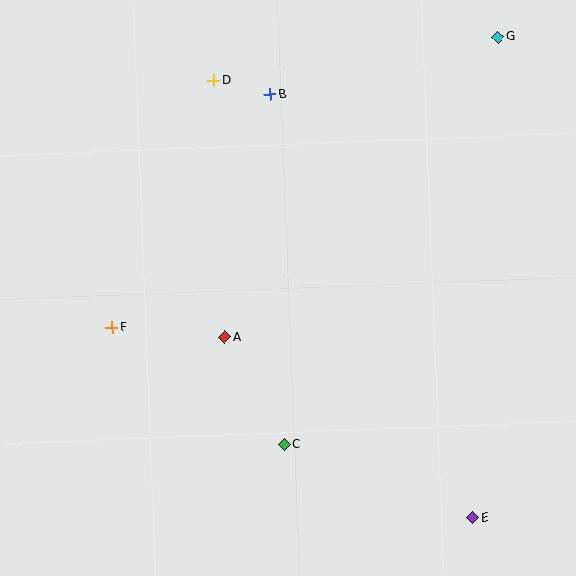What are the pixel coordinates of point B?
Point B is at (270, 94).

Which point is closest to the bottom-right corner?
Point E is closest to the bottom-right corner.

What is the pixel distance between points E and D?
The distance between E and D is 508 pixels.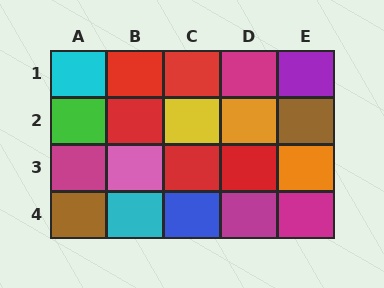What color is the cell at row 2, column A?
Green.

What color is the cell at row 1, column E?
Purple.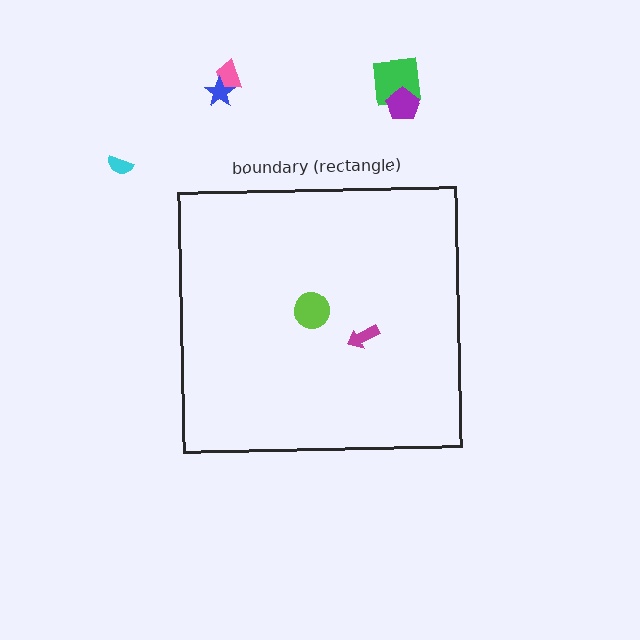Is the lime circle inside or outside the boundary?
Inside.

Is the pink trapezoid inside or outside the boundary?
Outside.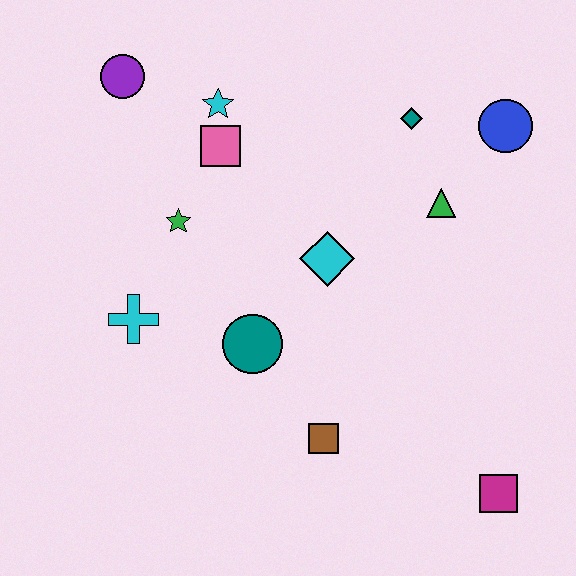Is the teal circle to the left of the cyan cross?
No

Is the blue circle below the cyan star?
Yes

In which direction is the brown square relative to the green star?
The brown square is below the green star.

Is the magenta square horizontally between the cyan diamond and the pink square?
No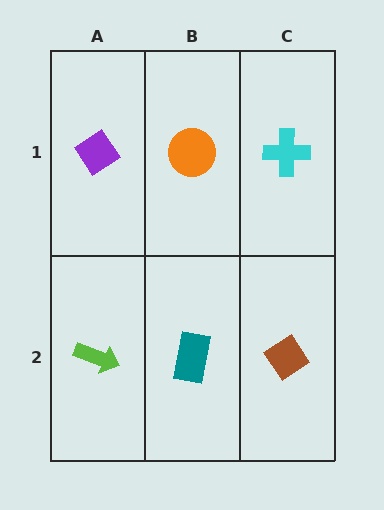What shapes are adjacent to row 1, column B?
A teal rectangle (row 2, column B), a purple diamond (row 1, column A), a cyan cross (row 1, column C).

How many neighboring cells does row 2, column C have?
2.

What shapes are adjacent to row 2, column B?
An orange circle (row 1, column B), a lime arrow (row 2, column A), a brown diamond (row 2, column C).